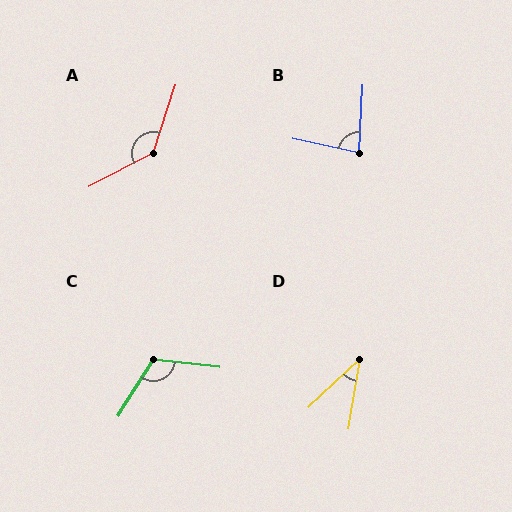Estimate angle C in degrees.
Approximately 115 degrees.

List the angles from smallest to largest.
D (37°), B (81°), C (115°), A (136°).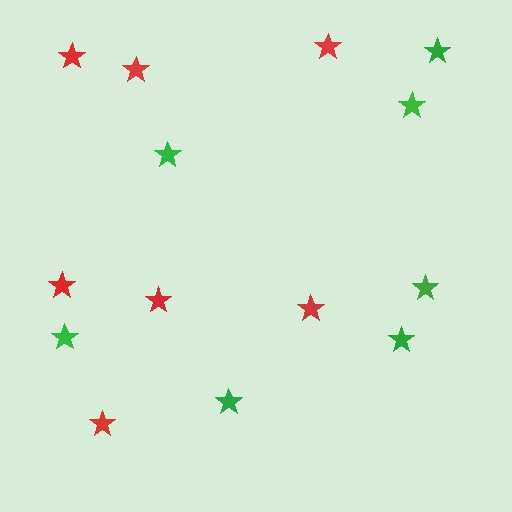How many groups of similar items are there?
There are 2 groups: one group of red stars (7) and one group of green stars (7).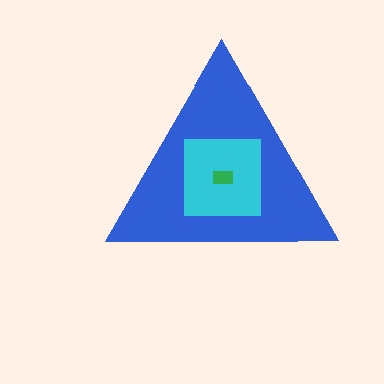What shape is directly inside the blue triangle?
The cyan square.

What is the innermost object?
The green rectangle.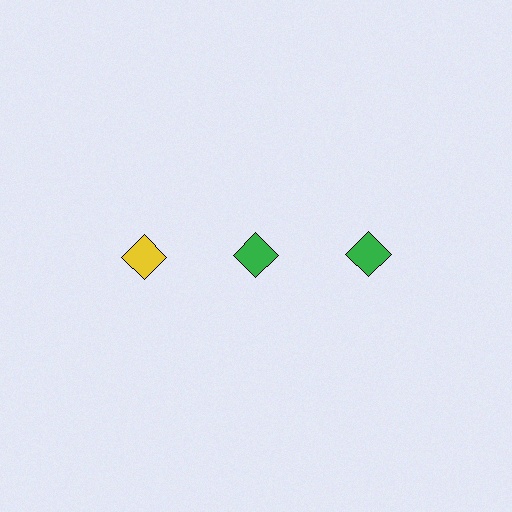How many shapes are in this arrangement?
There are 3 shapes arranged in a grid pattern.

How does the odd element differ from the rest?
It has a different color: yellow instead of green.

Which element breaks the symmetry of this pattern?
The yellow diamond in the top row, leftmost column breaks the symmetry. All other shapes are green diamonds.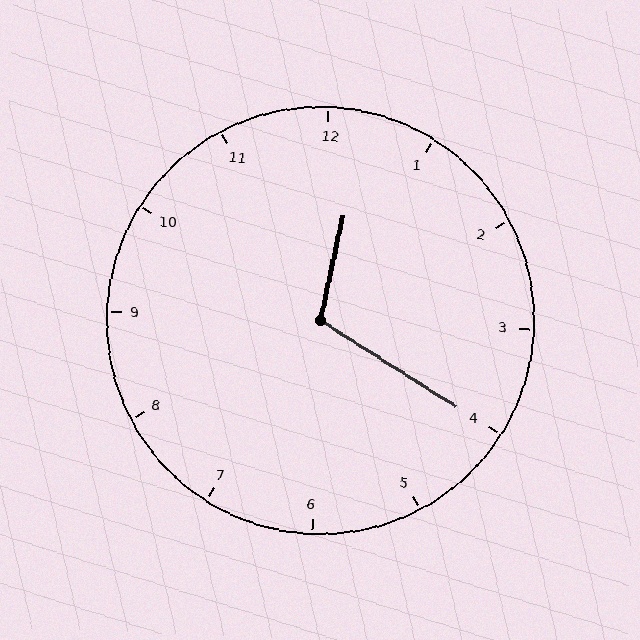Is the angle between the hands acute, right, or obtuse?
It is obtuse.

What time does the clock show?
12:20.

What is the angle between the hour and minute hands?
Approximately 110 degrees.